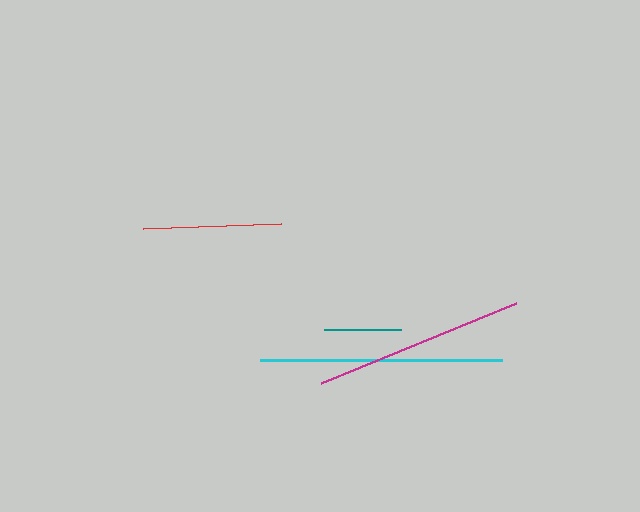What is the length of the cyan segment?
The cyan segment is approximately 242 pixels long.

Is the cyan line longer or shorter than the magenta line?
The cyan line is longer than the magenta line.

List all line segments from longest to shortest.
From longest to shortest: cyan, magenta, red, teal.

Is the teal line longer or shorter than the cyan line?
The cyan line is longer than the teal line.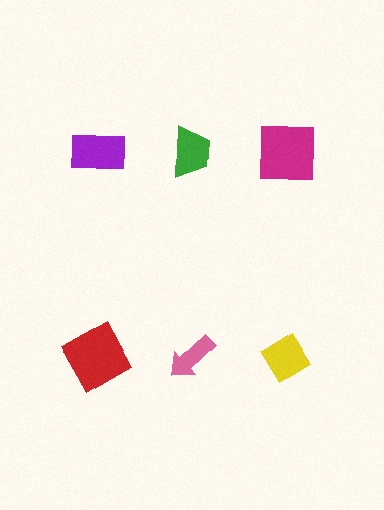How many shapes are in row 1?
3 shapes.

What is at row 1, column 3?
A magenta square.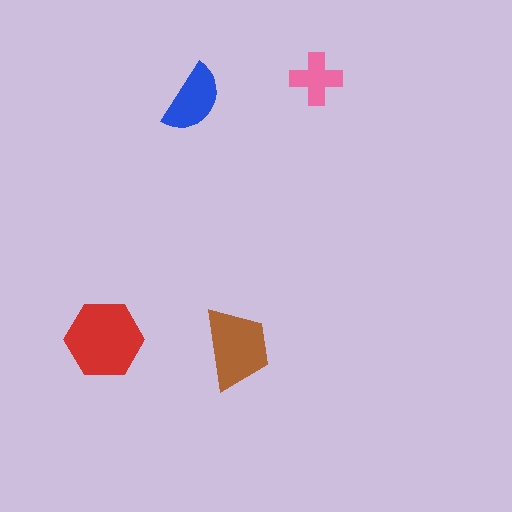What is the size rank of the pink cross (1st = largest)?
4th.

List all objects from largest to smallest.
The red hexagon, the brown trapezoid, the blue semicircle, the pink cross.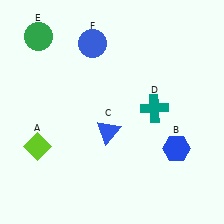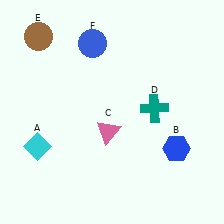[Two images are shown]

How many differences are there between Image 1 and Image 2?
There are 3 differences between the two images.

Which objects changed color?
A changed from lime to cyan. C changed from blue to pink. E changed from green to brown.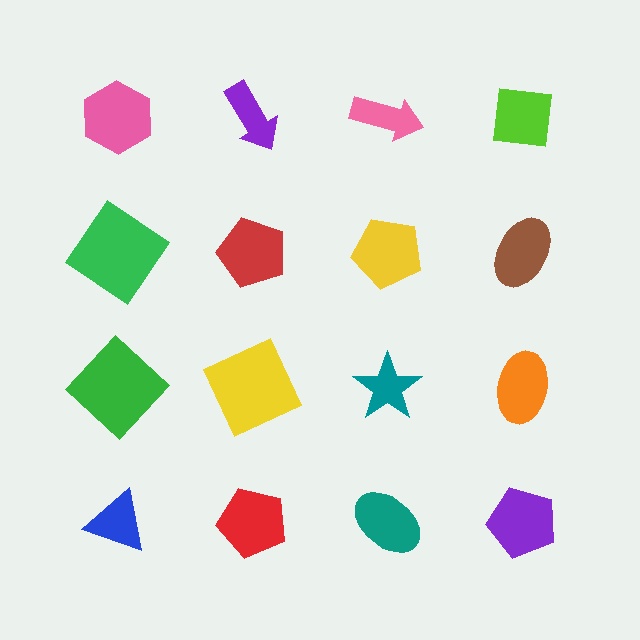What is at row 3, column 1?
A green diamond.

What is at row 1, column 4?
A lime square.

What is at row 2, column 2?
A red pentagon.